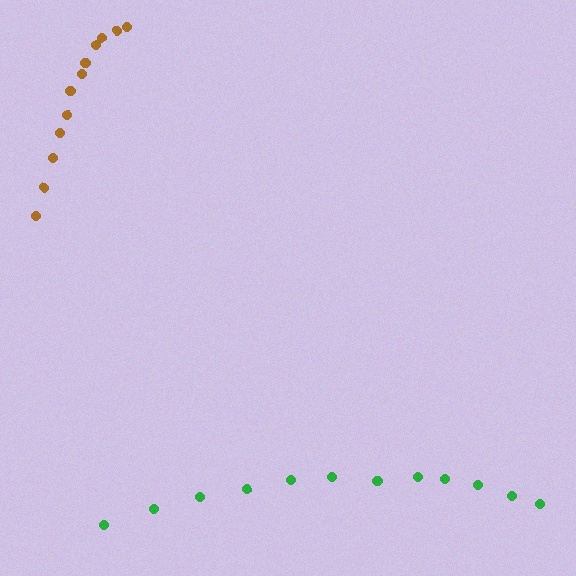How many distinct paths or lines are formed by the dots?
There are 2 distinct paths.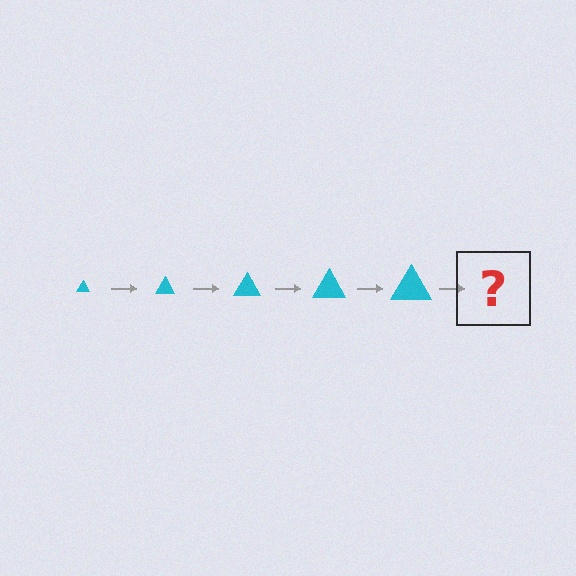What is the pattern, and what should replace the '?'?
The pattern is that the triangle gets progressively larger each step. The '?' should be a cyan triangle, larger than the previous one.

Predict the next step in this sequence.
The next step is a cyan triangle, larger than the previous one.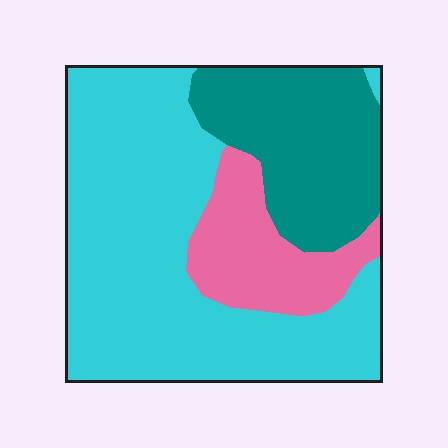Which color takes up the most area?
Cyan, at roughly 60%.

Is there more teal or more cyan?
Cyan.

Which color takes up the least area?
Pink, at roughly 15%.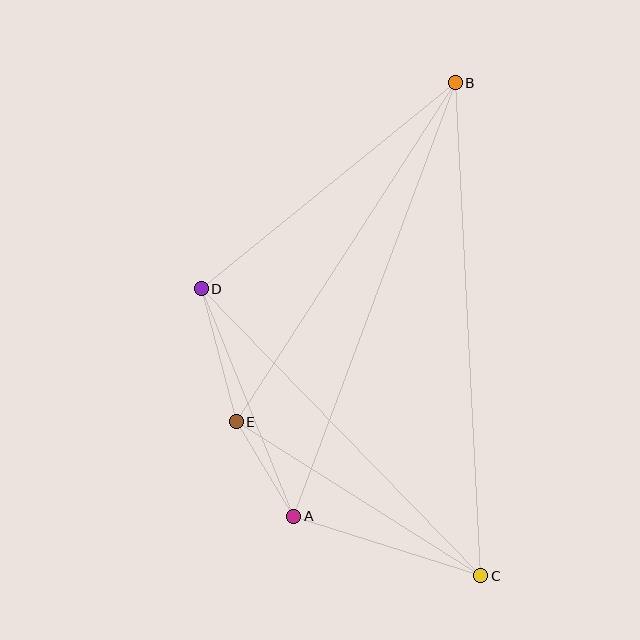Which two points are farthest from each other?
Points B and C are farthest from each other.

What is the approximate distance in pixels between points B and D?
The distance between B and D is approximately 327 pixels.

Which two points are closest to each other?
Points A and E are closest to each other.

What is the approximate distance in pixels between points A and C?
The distance between A and C is approximately 196 pixels.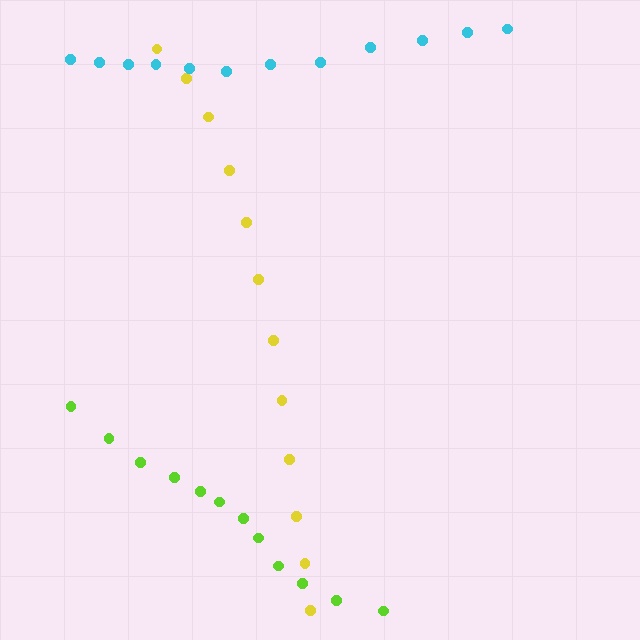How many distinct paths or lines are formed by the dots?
There are 3 distinct paths.